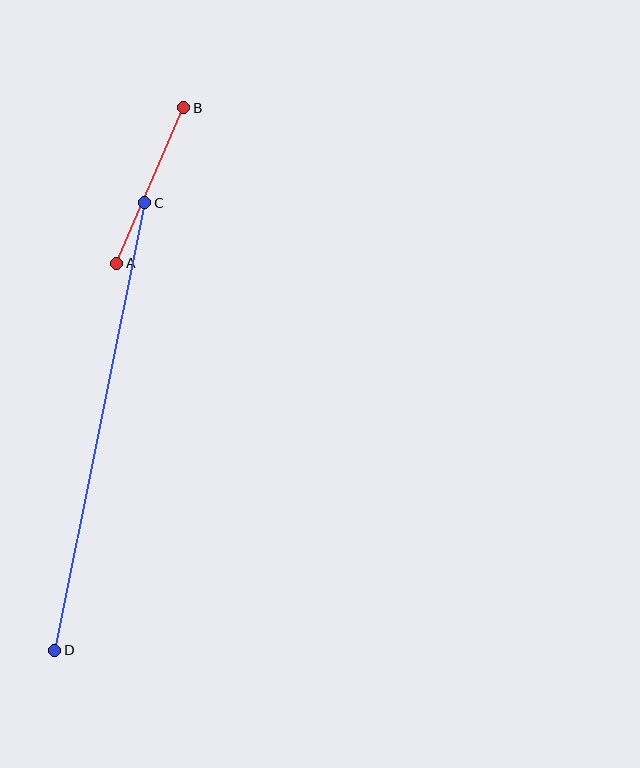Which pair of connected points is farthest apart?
Points C and D are farthest apart.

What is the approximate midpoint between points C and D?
The midpoint is at approximately (100, 427) pixels.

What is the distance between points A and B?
The distance is approximately 169 pixels.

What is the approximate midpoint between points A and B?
The midpoint is at approximately (150, 186) pixels.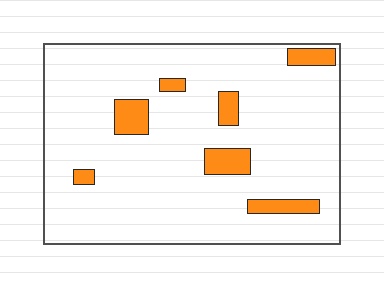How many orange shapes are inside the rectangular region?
7.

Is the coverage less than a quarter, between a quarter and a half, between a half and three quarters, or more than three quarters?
Less than a quarter.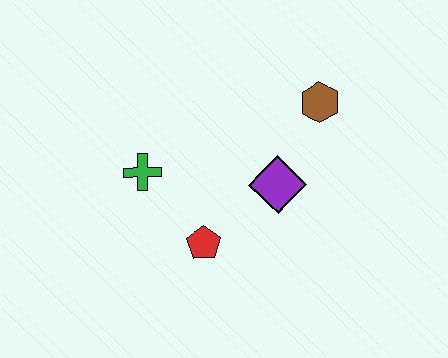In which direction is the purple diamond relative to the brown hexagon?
The purple diamond is below the brown hexagon.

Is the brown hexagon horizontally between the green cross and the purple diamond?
No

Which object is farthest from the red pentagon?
The brown hexagon is farthest from the red pentagon.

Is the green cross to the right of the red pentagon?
No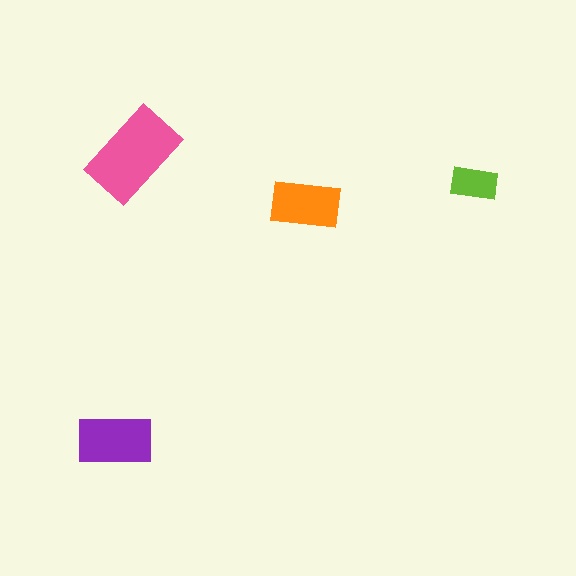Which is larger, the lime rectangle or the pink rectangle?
The pink one.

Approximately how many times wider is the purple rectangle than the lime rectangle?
About 1.5 times wider.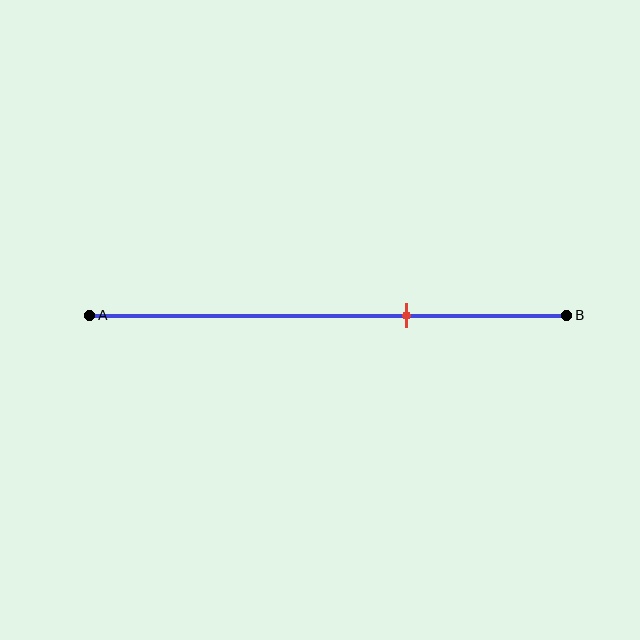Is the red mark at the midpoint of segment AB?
No, the mark is at about 65% from A, not at the 50% midpoint.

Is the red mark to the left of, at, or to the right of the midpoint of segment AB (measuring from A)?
The red mark is to the right of the midpoint of segment AB.